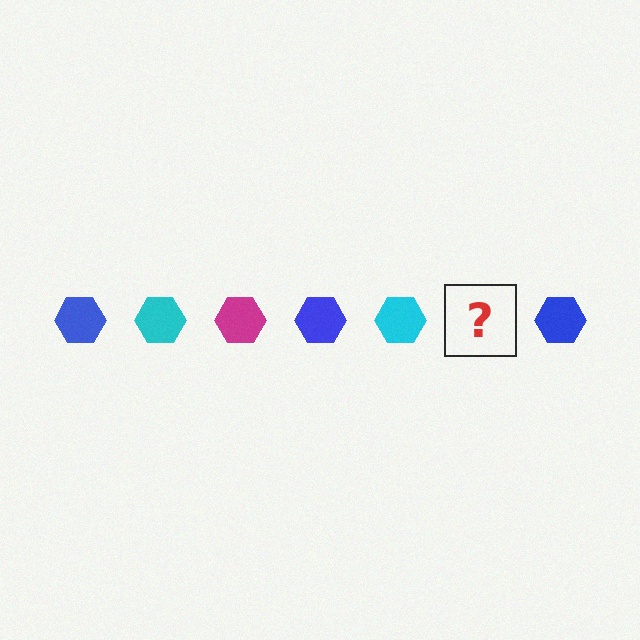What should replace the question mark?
The question mark should be replaced with a magenta hexagon.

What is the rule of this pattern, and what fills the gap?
The rule is that the pattern cycles through blue, cyan, magenta hexagons. The gap should be filled with a magenta hexagon.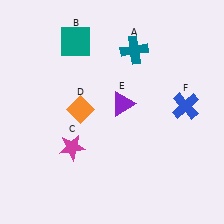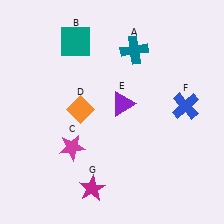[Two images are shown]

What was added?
A magenta star (G) was added in Image 2.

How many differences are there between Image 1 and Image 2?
There is 1 difference between the two images.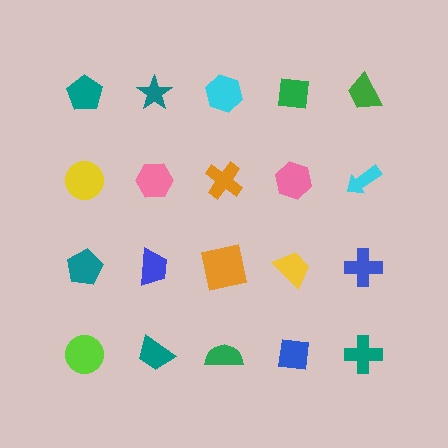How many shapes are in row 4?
5 shapes.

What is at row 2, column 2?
A pink hexagon.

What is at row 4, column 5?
A teal cross.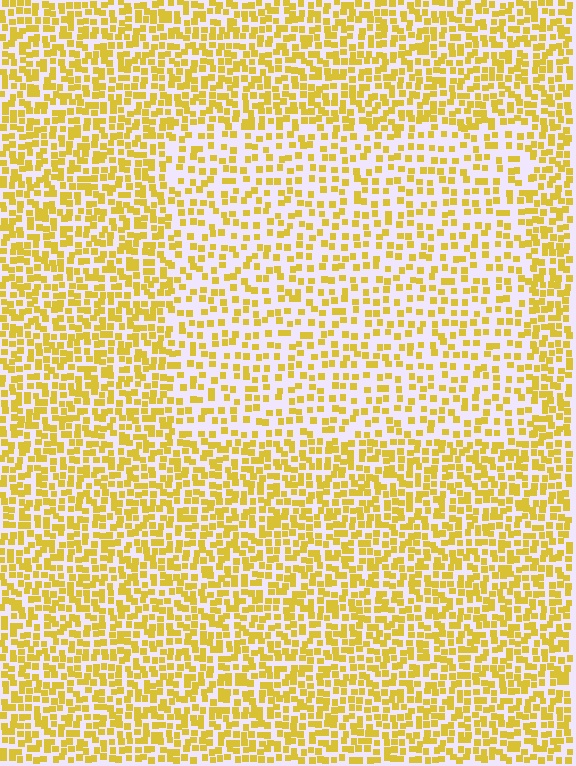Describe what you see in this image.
The image contains small yellow elements arranged at two different densities. A rectangle-shaped region is visible where the elements are less densely packed than the surrounding area.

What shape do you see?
I see a rectangle.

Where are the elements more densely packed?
The elements are more densely packed outside the rectangle boundary.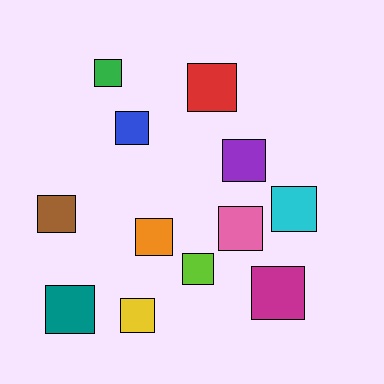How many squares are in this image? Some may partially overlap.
There are 12 squares.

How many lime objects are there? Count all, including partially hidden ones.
There is 1 lime object.